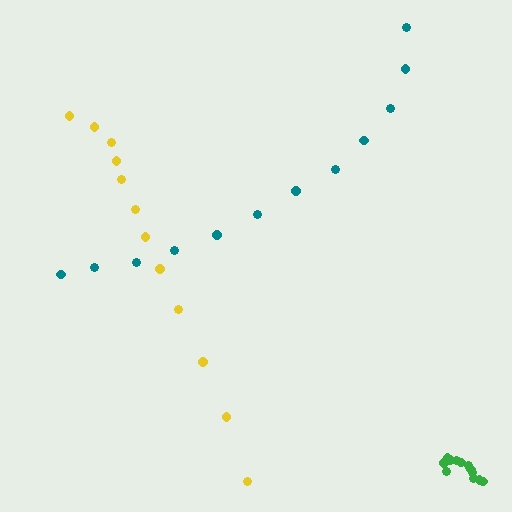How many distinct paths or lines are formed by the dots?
There are 3 distinct paths.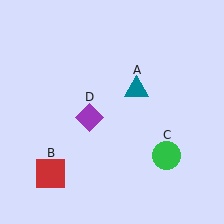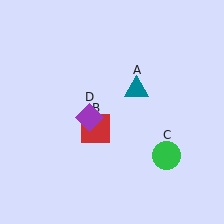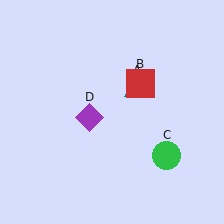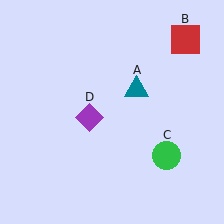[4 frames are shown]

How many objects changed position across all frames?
1 object changed position: red square (object B).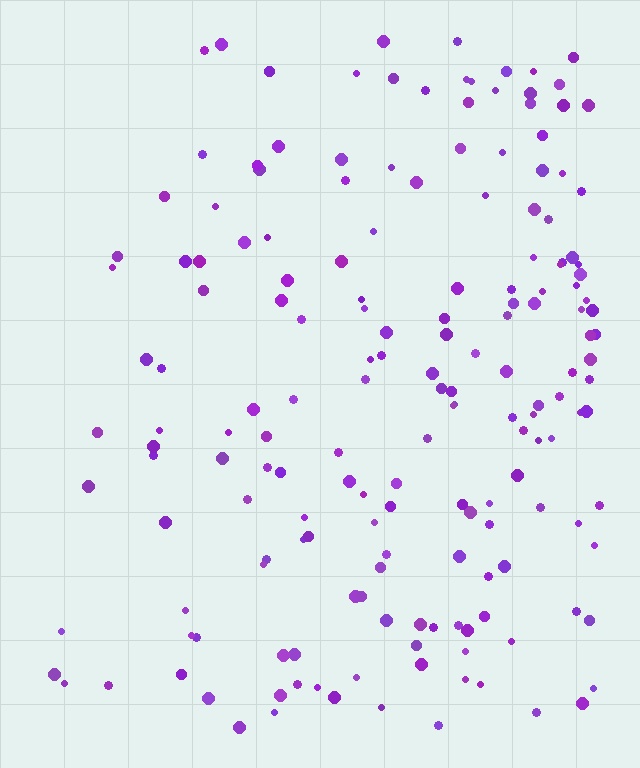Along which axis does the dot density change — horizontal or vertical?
Horizontal.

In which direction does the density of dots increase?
From left to right, with the right side densest.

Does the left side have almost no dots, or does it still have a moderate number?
Still a moderate number, just noticeably fewer than the right.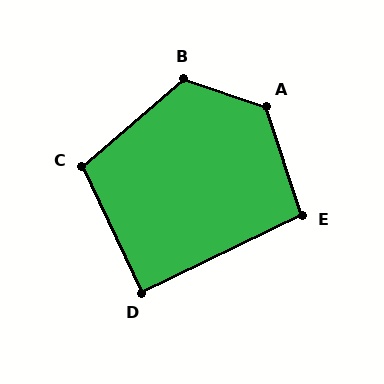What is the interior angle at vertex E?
Approximately 97 degrees (obtuse).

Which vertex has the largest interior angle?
A, at approximately 127 degrees.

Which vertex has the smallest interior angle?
D, at approximately 89 degrees.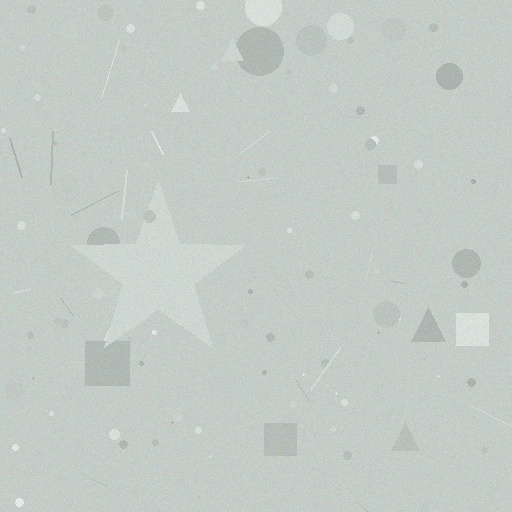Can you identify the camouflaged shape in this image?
The camouflaged shape is a star.